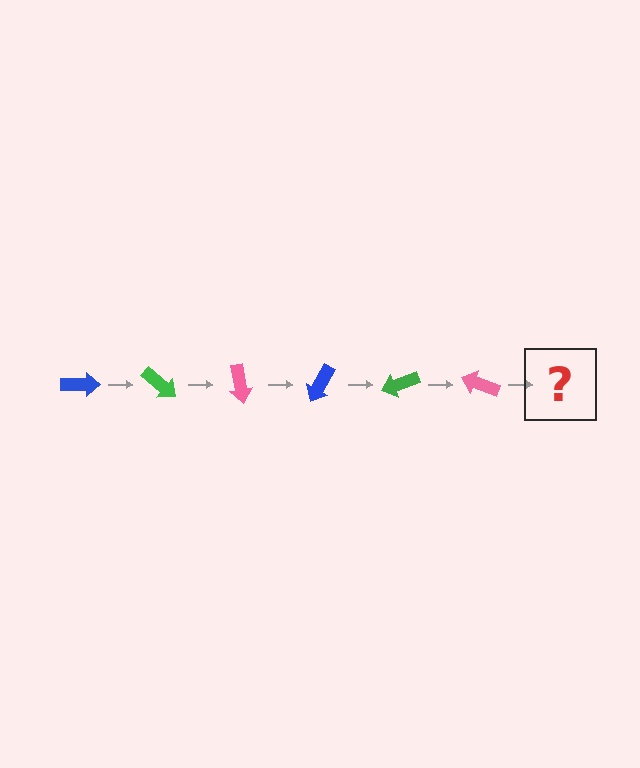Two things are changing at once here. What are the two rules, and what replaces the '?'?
The two rules are that it rotates 40 degrees each step and the color cycles through blue, green, and pink. The '?' should be a blue arrow, rotated 240 degrees from the start.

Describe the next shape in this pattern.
It should be a blue arrow, rotated 240 degrees from the start.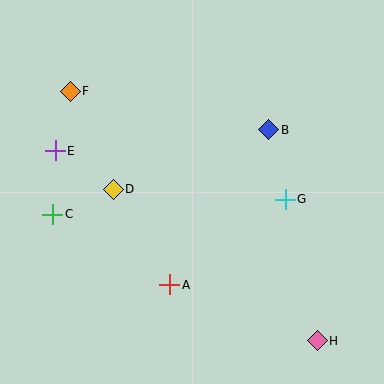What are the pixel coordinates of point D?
Point D is at (113, 189).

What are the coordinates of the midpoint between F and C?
The midpoint between F and C is at (62, 153).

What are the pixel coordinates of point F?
Point F is at (70, 91).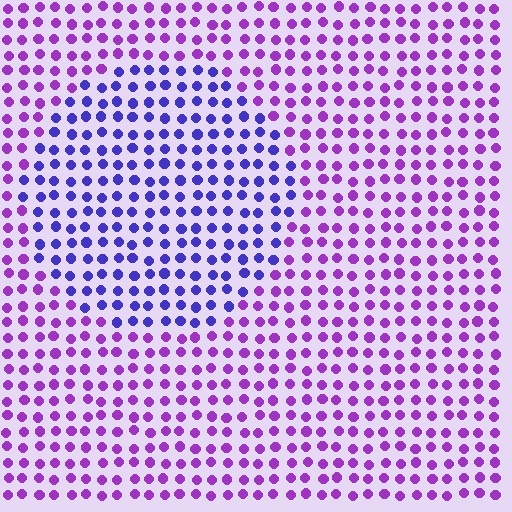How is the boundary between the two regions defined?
The boundary is defined purely by a slight shift in hue (about 39 degrees). Spacing, size, and orientation are identical on both sides.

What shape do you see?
I see a circle.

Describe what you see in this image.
The image is filled with small purple elements in a uniform arrangement. A circle-shaped region is visible where the elements are tinted to a slightly different hue, forming a subtle color boundary.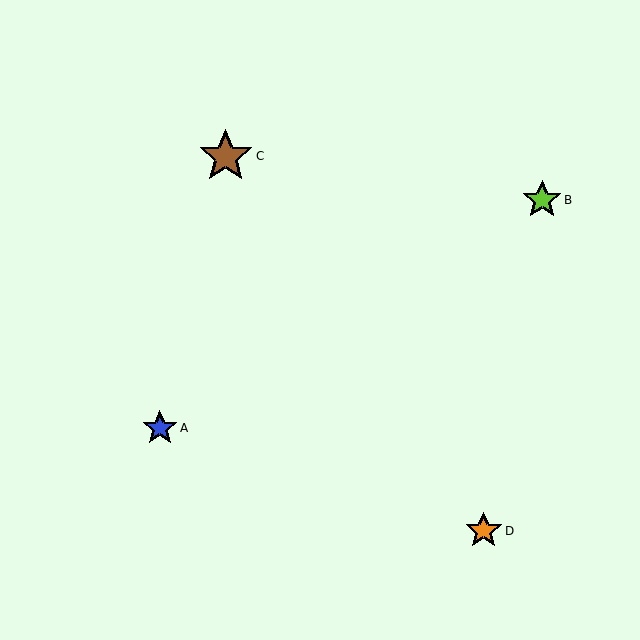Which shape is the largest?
The brown star (labeled C) is the largest.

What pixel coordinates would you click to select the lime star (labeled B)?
Click at (542, 200) to select the lime star B.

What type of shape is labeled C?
Shape C is a brown star.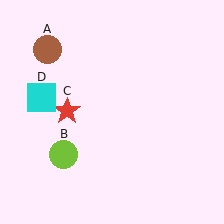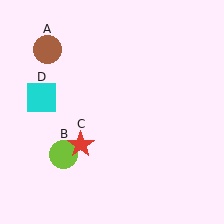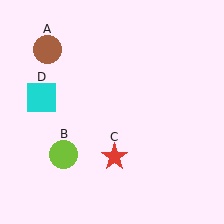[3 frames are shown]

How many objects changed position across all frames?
1 object changed position: red star (object C).